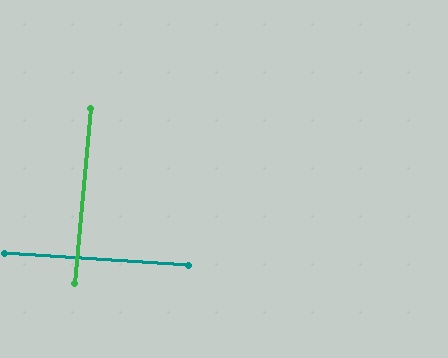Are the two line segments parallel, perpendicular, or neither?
Perpendicular — they meet at approximately 88°.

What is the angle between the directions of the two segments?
Approximately 88 degrees.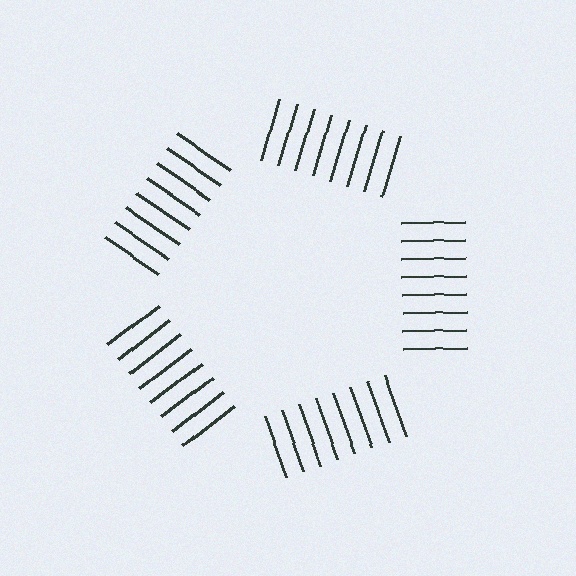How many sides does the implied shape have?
5 sides — the line-ends trace a pentagon.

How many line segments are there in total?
40 — 8 along each of the 5 edges.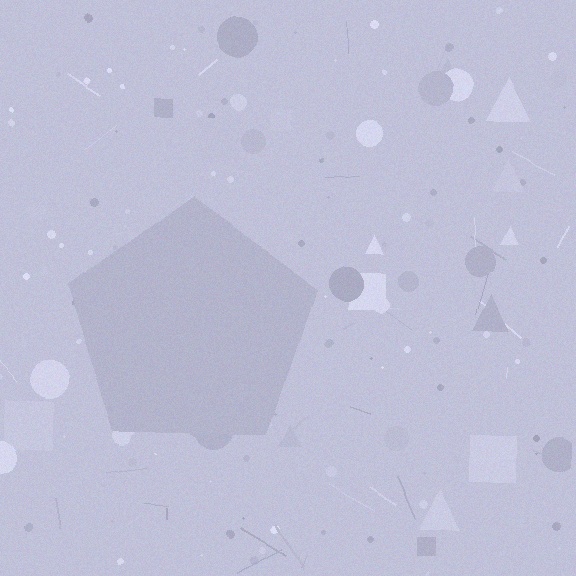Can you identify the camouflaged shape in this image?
The camouflaged shape is a pentagon.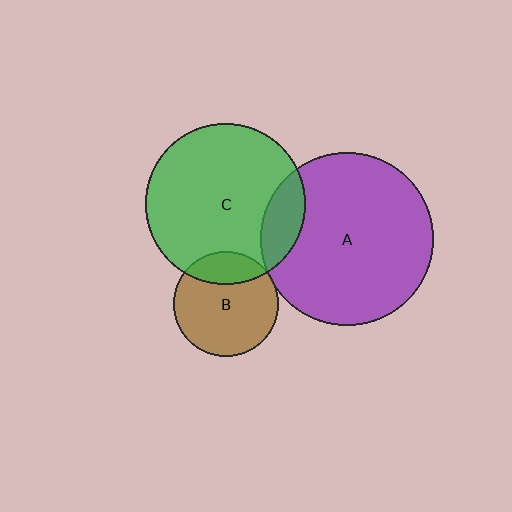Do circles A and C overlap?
Yes.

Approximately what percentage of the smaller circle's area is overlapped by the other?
Approximately 15%.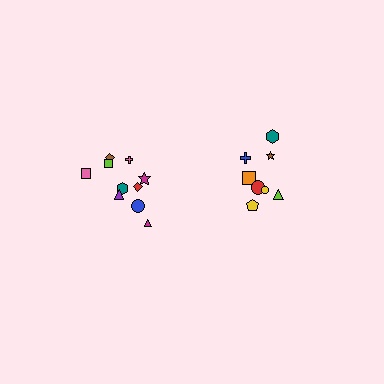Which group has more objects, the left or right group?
The left group.